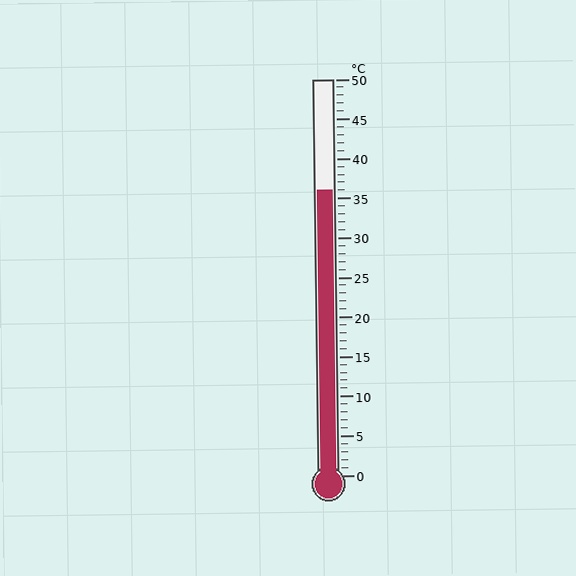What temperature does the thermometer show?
The thermometer shows approximately 36°C.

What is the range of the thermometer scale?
The thermometer scale ranges from 0°C to 50°C.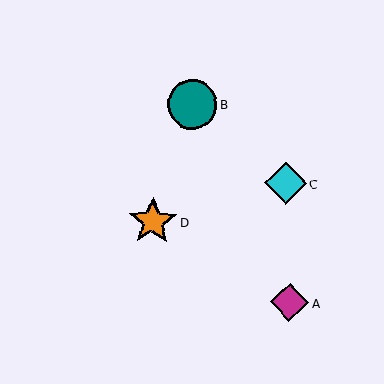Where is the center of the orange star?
The center of the orange star is at (153, 221).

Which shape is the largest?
The teal circle (labeled B) is the largest.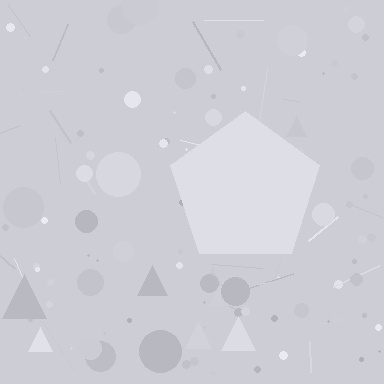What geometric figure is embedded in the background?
A pentagon is embedded in the background.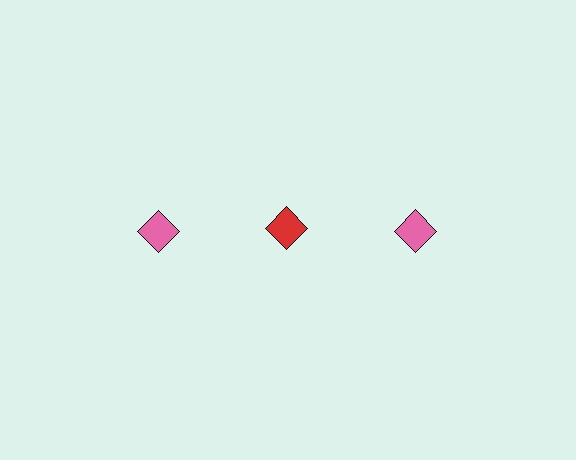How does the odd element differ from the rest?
It has a different color: red instead of pink.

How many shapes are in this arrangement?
There are 3 shapes arranged in a grid pattern.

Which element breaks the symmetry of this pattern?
The red diamond in the top row, second from left column breaks the symmetry. All other shapes are pink diamonds.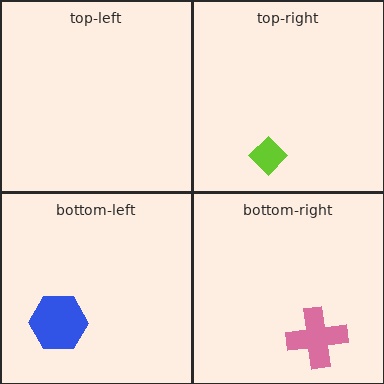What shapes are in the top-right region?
The lime diamond.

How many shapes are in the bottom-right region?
1.